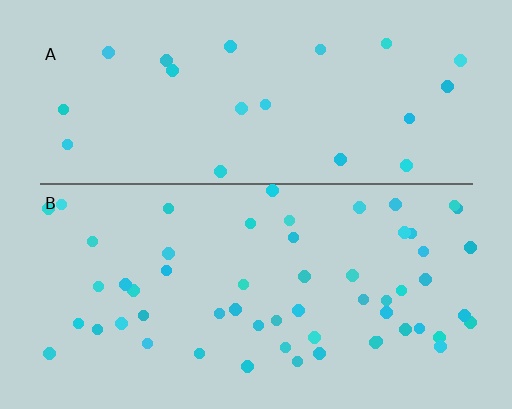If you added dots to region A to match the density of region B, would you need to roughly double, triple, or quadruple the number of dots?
Approximately triple.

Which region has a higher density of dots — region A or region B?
B (the bottom).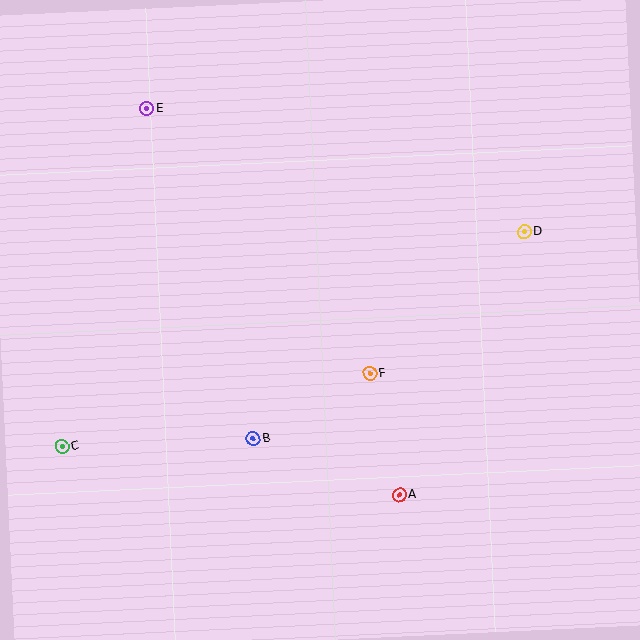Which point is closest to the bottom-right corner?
Point A is closest to the bottom-right corner.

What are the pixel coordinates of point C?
Point C is at (62, 446).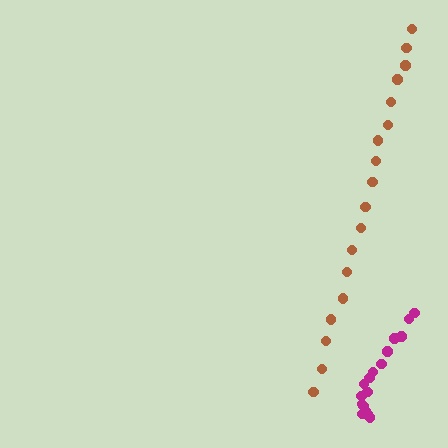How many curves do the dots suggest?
There are 2 distinct paths.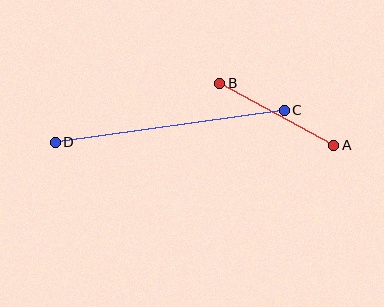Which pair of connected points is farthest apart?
Points C and D are farthest apart.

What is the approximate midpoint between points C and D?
The midpoint is at approximately (170, 126) pixels.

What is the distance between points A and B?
The distance is approximately 130 pixels.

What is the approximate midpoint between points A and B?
The midpoint is at approximately (277, 114) pixels.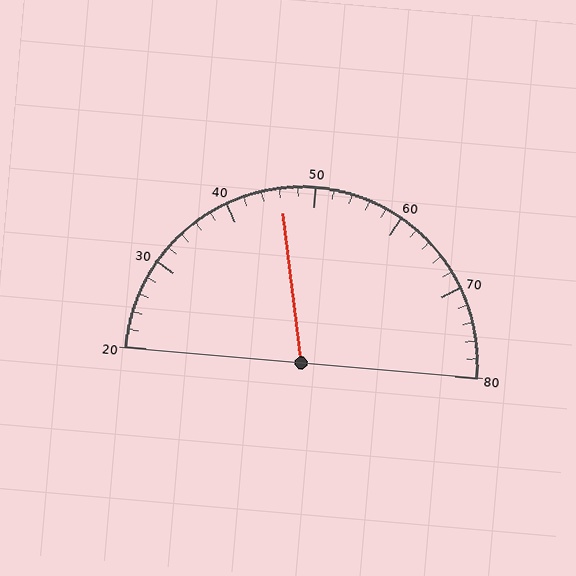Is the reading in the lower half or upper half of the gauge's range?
The reading is in the lower half of the range (20 to 80).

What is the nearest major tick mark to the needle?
The nearest major tick mark is 50.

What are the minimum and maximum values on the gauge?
The gauge ranges from 20 to 80.